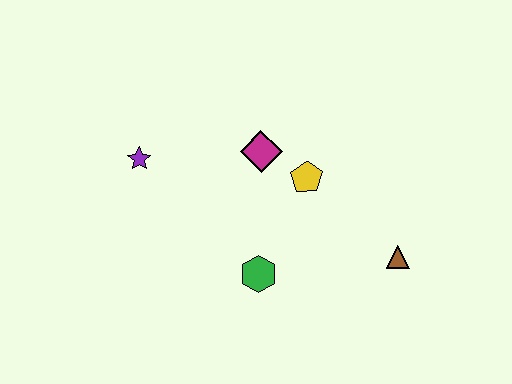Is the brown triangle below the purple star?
Yes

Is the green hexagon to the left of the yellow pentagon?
Yes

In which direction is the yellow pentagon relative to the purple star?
The yellow pentagon is to the right of the purple star.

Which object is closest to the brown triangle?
The yellow pentagon is closest to the brown triangle.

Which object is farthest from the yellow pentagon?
The purple star is farthest from the yellow pentagon.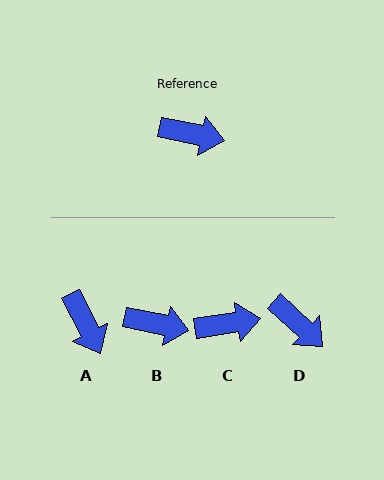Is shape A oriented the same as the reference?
No, it is off by about 51 degrees.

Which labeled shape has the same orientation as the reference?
B.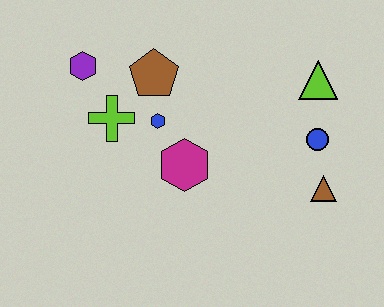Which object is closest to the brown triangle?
The blue circle is closest to the brown triangle.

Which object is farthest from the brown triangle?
The purple hexagon is farthest from the brown triangle.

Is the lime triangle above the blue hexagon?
Yes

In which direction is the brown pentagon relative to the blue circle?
The brown pentagon is to the left of the blue circle.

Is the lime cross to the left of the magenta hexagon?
Yes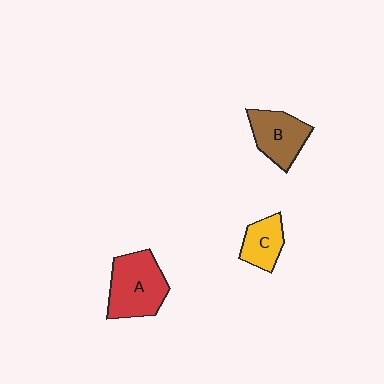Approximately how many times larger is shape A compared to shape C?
Approximately 1.8 times.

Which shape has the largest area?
Shape A (red).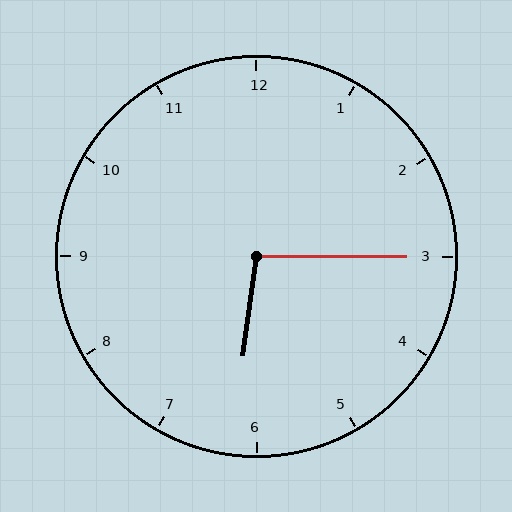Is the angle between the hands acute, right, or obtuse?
It is obtuse.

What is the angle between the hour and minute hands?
Approximately 98 degrees.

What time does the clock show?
6:15.